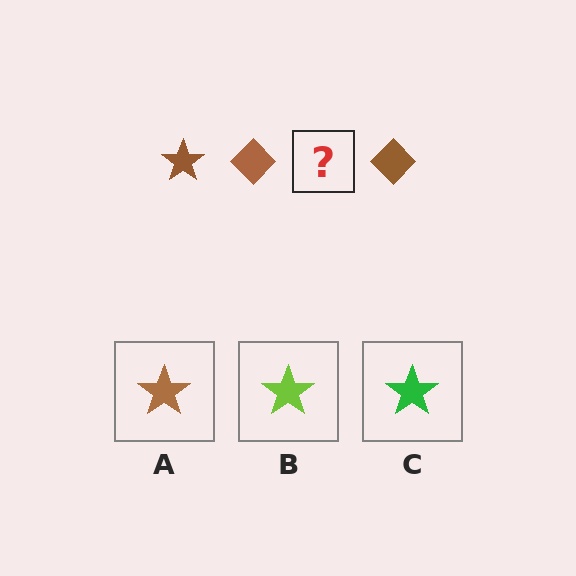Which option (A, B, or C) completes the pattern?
A.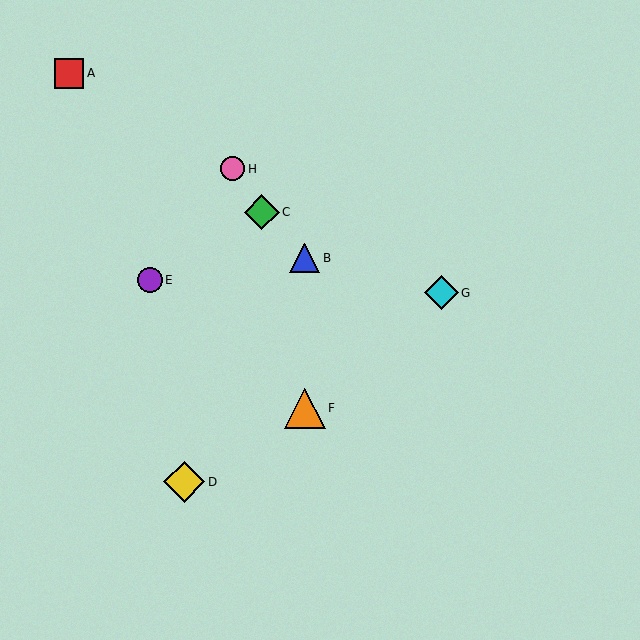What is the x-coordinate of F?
Object F is at x≈305.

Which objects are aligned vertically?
Objects B, F are aligned vertically.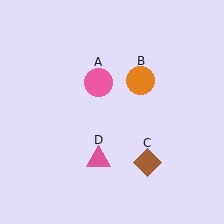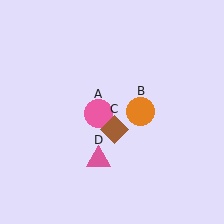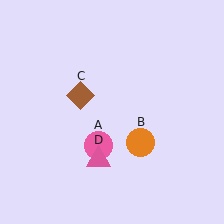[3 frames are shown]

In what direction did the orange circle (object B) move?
The orange circle (object B) moved down.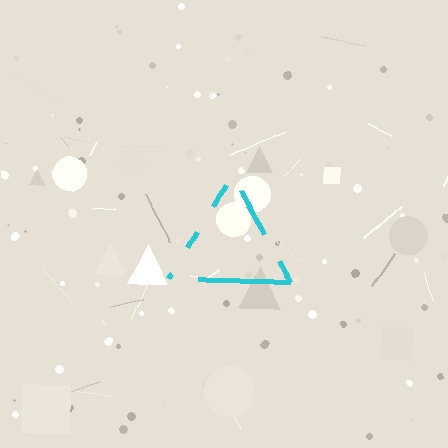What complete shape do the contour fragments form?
The contour fragments form a triangle.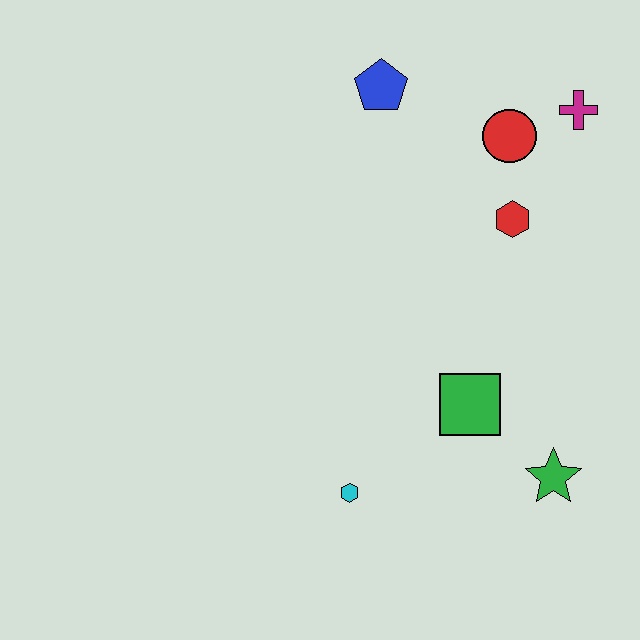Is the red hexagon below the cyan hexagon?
No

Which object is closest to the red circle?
The magenta cross is closest to the red circle.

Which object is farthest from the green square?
The blue pentagon is farthest from the green square.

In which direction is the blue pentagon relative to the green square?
The blue pentagon is above the green square.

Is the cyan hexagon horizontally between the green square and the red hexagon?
No